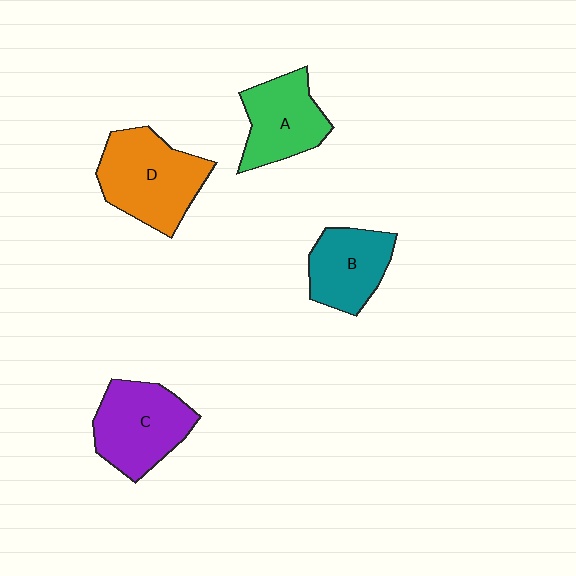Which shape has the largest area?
Shape D (orange).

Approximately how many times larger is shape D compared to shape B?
Approximately 1.4 times.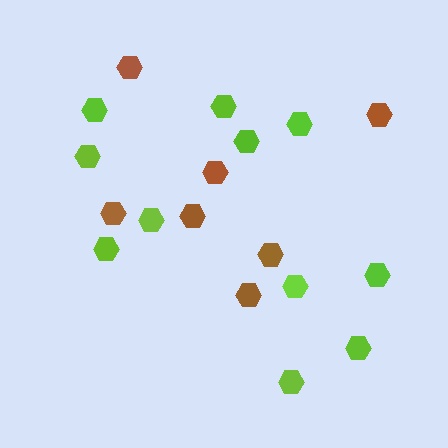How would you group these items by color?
There are 2 groups: one group of lime hexagons (11) and one group of brown hexagons (7).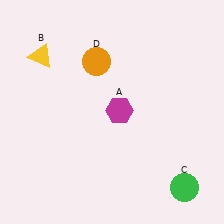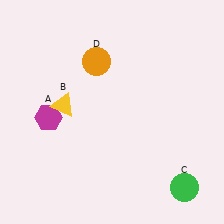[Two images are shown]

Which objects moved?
The objects that moved are: the magenta hexagon (A), the yellow triangle (B).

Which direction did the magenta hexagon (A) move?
The magenta hexagon (A) moved left.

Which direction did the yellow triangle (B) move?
The yellow triangle (B) moved down.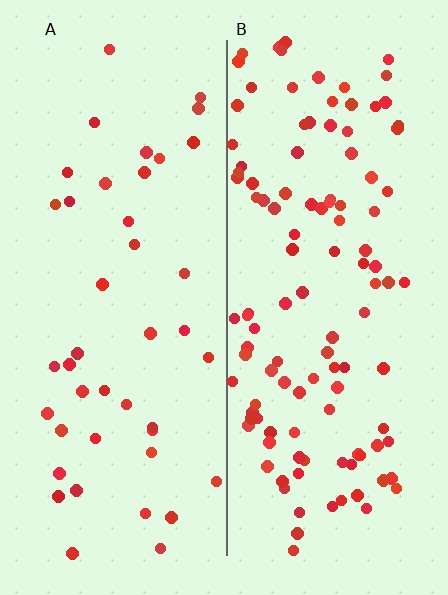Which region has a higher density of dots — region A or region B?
B (the right).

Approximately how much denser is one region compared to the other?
Approximately 2.7× — region B over region A.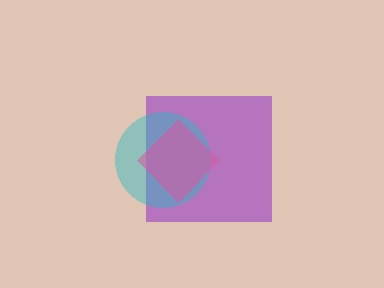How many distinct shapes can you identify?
There are 3 distinct shapes: a purple square, a cyan circle, a pink diamond.